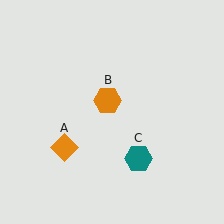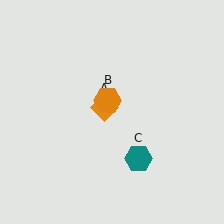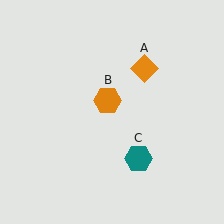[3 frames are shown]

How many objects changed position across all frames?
1 object changed position: orange diamond (object A).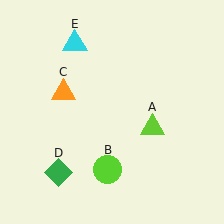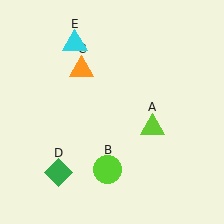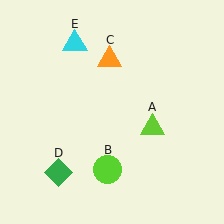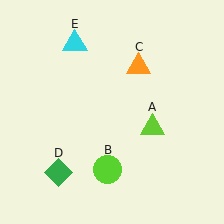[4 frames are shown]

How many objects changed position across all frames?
1 object changed position: orange triangle (object C).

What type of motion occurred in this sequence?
The orange triangle (object C) rotated clockwise around the center of the scene.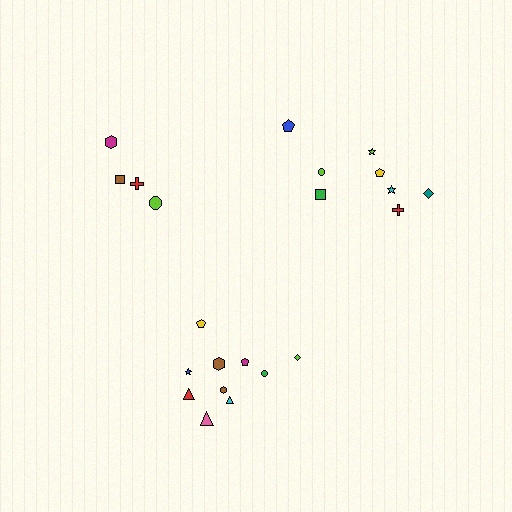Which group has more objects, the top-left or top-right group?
The top-right group.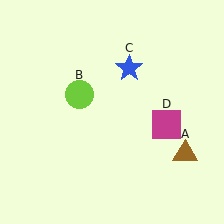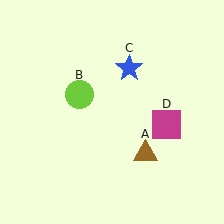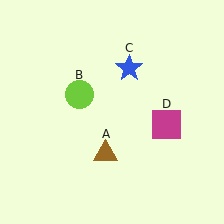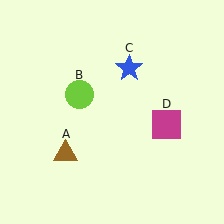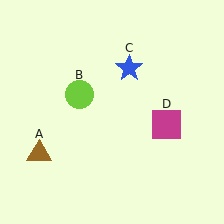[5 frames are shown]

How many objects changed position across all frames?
1 object changed position: brown triangle (object A).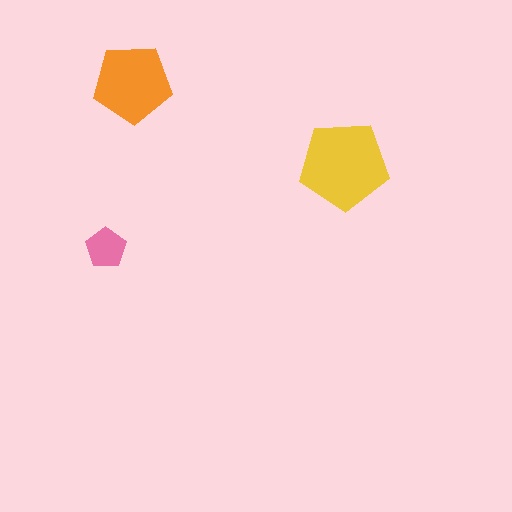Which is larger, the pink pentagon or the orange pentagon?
The orange one.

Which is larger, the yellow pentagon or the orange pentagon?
The yellow one.